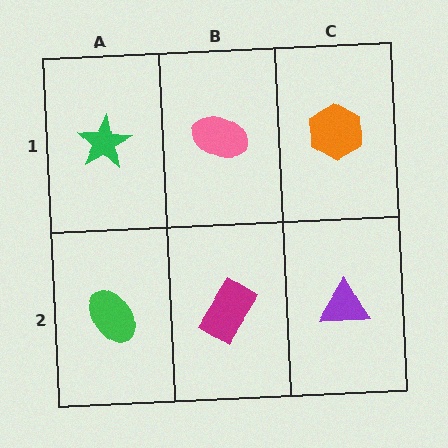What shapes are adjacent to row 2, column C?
An orange hexagon (row 1, column C), a magenta rectangle (row 2, column B).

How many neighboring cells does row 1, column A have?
2.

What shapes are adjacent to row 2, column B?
A pink ellipse (row 1, column B), a green ellipse (row 2, column A), a purple triangle (row 2, column C).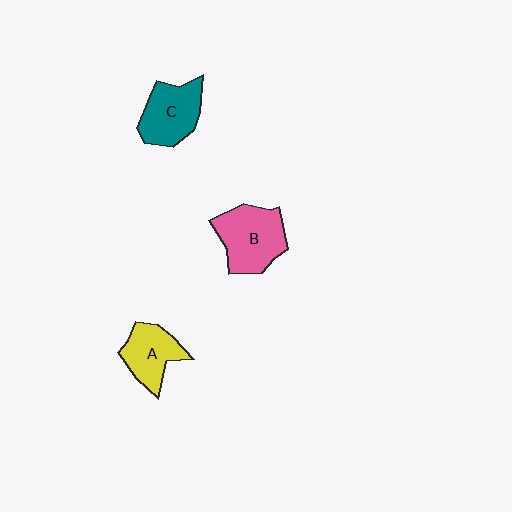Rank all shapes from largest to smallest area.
From largest to smallest: B (pink), C (teal), A (yellow).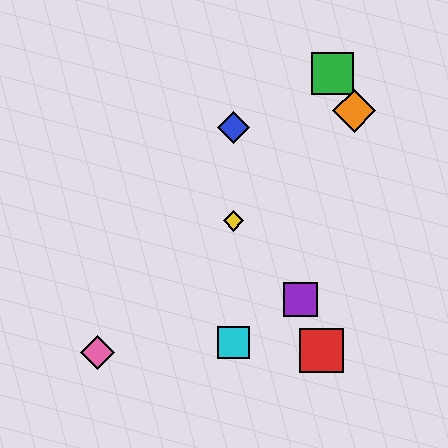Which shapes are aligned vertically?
The blue diamond, the yellow diamond, the cyan square are aligned vertically.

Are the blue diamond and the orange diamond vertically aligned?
No, the blue diamond is at x≈234 and the orange diamond is at x≈354.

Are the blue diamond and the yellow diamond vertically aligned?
Yes, both are at x≈234.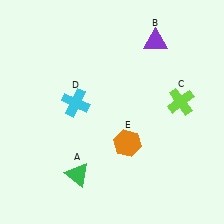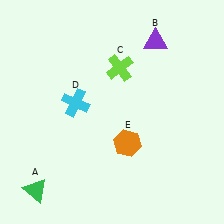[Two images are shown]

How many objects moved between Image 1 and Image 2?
2 objects moved between the two images.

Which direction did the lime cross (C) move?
The lime cross (C) moved left.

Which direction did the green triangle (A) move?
The green triangle (A) moved left.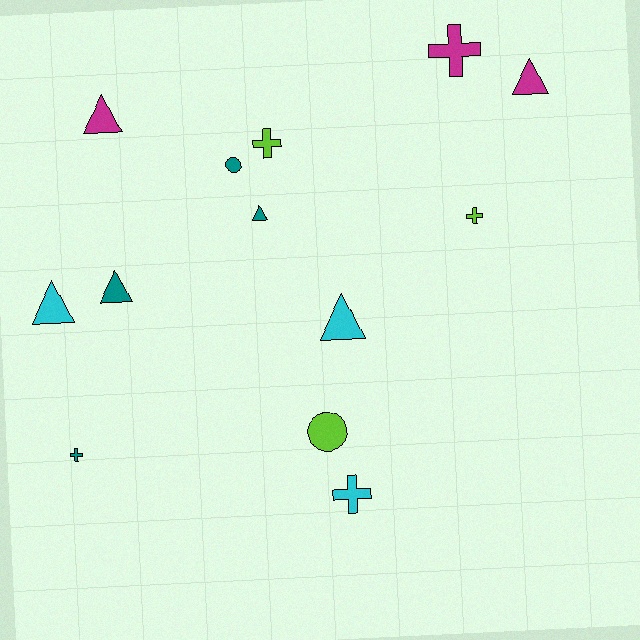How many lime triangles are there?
There are no lime triangles.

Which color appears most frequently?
Teal, with 4 objects.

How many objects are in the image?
There are 13 objects.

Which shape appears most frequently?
Triangle, with 6 objects.